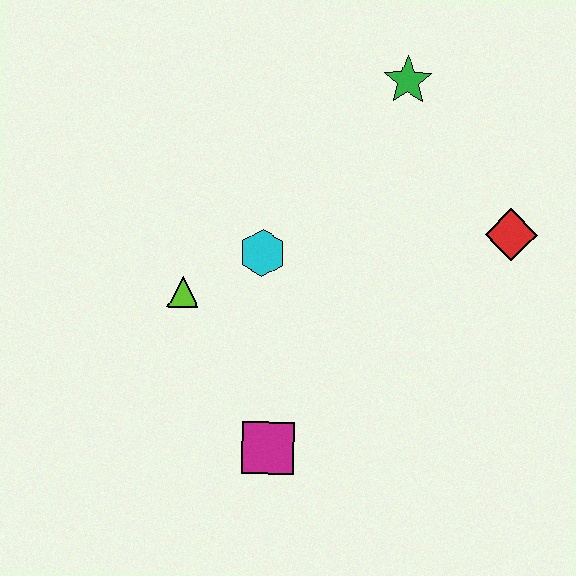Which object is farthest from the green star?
The magenta square is farthest from the green star.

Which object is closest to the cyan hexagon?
The lime triangle is closest to the cyan hexagon.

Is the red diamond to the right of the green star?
Yes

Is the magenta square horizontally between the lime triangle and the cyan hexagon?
No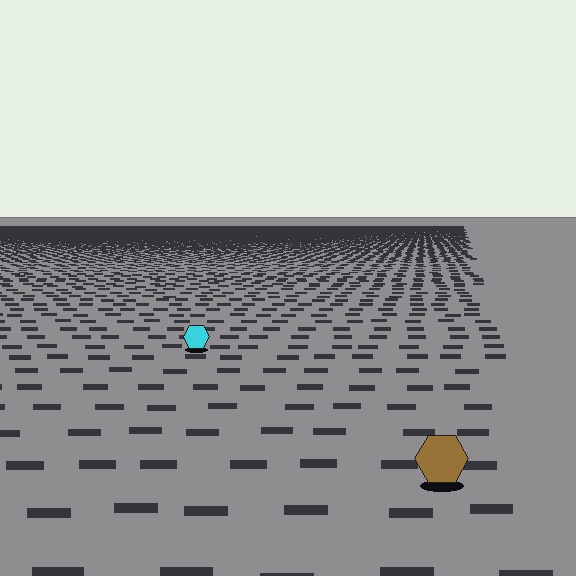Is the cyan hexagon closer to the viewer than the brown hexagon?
No. The brown hexagon is closer — you can tell from the texture gradient: the ground texture is coarser near it.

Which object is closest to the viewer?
The brown hexagon is closest. The texture marks near it are larger and more spread out.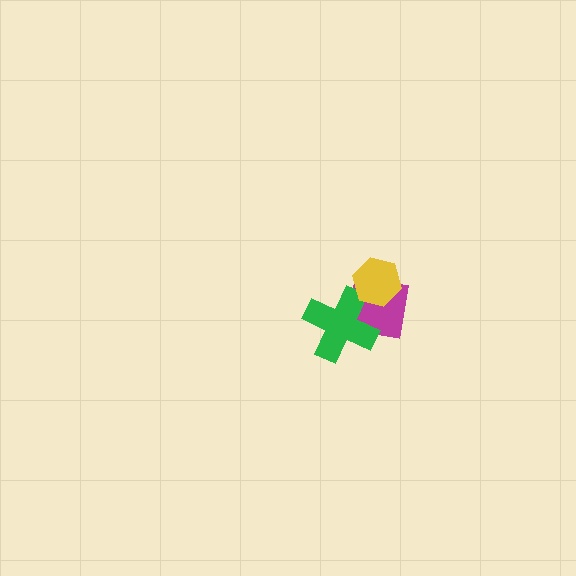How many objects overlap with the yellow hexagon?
2 objects overlap with the yellow hexagon.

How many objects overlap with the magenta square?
2 objects overlap with the magenta square.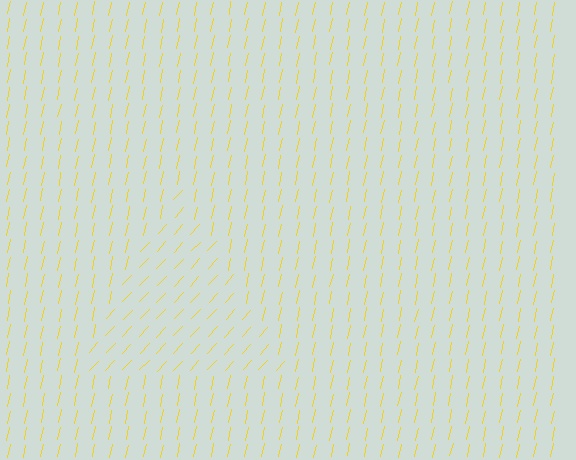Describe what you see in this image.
The image is filled with small yellow line segments. A triangle region in the image has lines oriented differently from the surrounding lines, creating a visible texture boundary.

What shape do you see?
I see a triangle.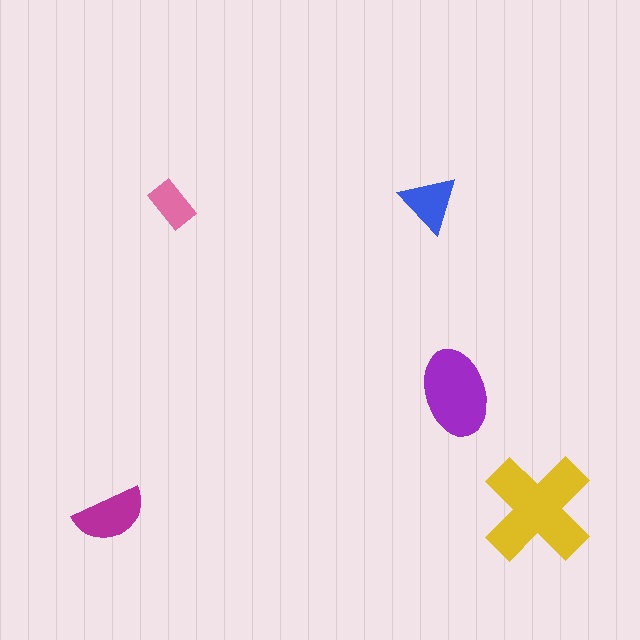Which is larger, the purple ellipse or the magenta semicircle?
The purple ellipse.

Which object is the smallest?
The pink rectangle.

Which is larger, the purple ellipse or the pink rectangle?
The purple ellipse.